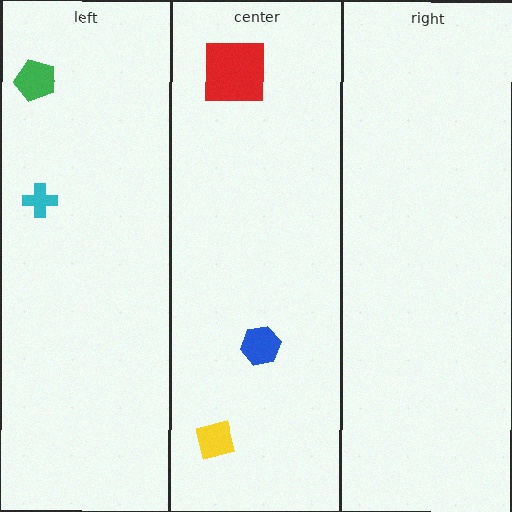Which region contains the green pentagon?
The left region.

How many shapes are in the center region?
3.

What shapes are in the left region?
The cyan cross, the green pentagon.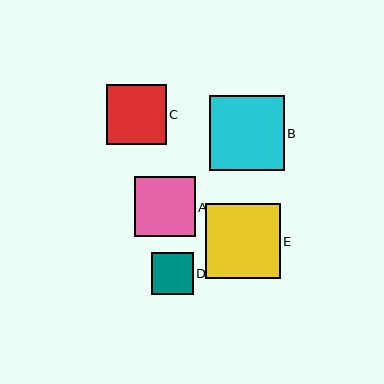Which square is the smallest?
Square D is the smallest with a size of approximately 42 pixels.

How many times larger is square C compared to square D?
Square C is approximately 1.4 times the size of square D.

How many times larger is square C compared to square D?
Square C is approximately 1.4 times the size of square D.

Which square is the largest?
Square B is the largest with a size of approximately 75 pixels.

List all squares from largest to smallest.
From largest to smallest: B, E, A, C, D.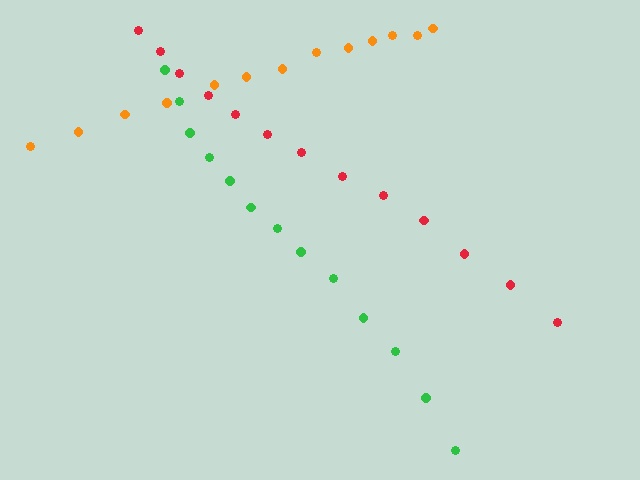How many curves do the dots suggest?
There are 3 distinct paths.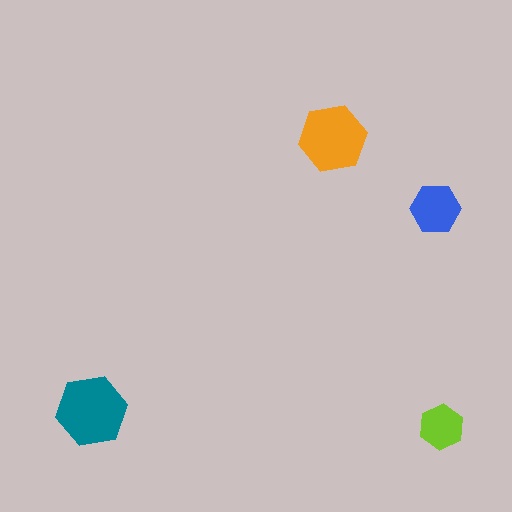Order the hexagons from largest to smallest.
the teal one, the orange one, the blue one, the lime one.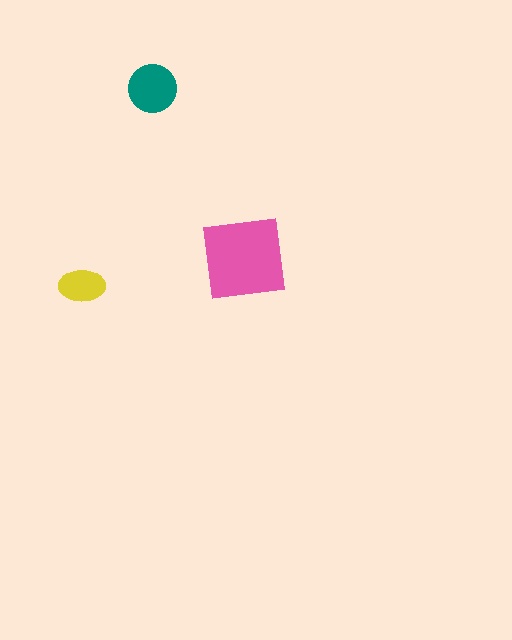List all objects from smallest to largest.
The yellow ellipse, the teal circle, the pink square.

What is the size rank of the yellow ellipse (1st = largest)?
3rd.